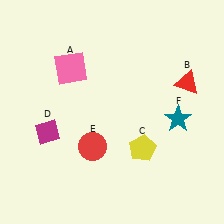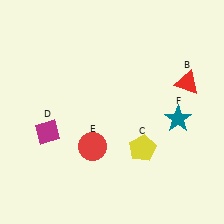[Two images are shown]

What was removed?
The pink square (A) was removed in Image 2.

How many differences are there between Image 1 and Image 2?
There is 1 difference between the two images.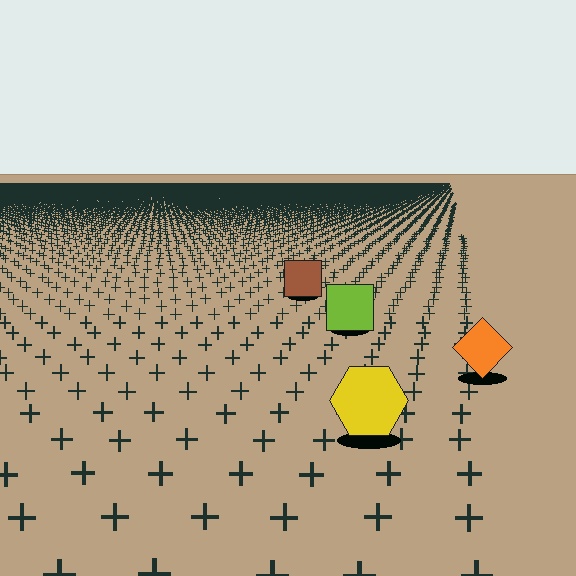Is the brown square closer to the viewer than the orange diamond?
No. The orange diamond is closer — you can tell from the texture gradient: the ground texture is coarser near it.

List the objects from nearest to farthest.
From nearest to farthest: the yellow hexagon, the orange diamond, the lime square, the brown square.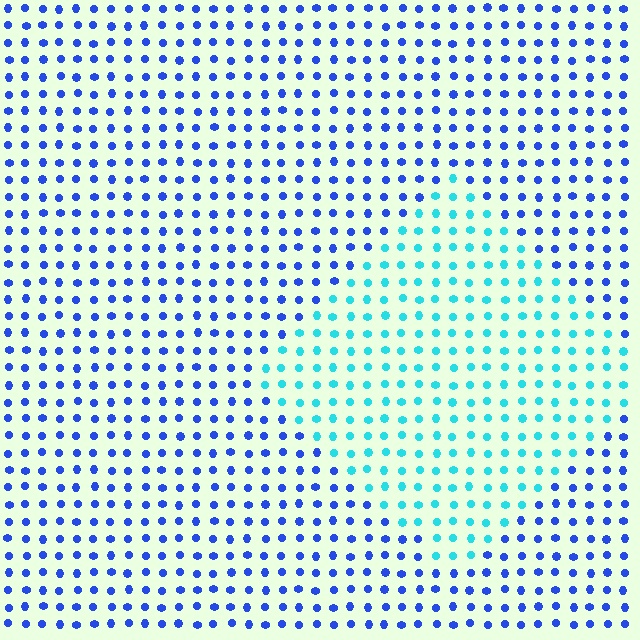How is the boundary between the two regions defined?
The boundary is defined purely by a slight shift in hue (about 47 degrees). Spacing, size, and orientation are identical on both sides.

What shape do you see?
I see a diamond.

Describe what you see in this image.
The image is filled with small blue elements in a uniform arrangement. A diamond-shaped region is visible where the elements are tinted to a slightly different hue, forming a subtle color boundary.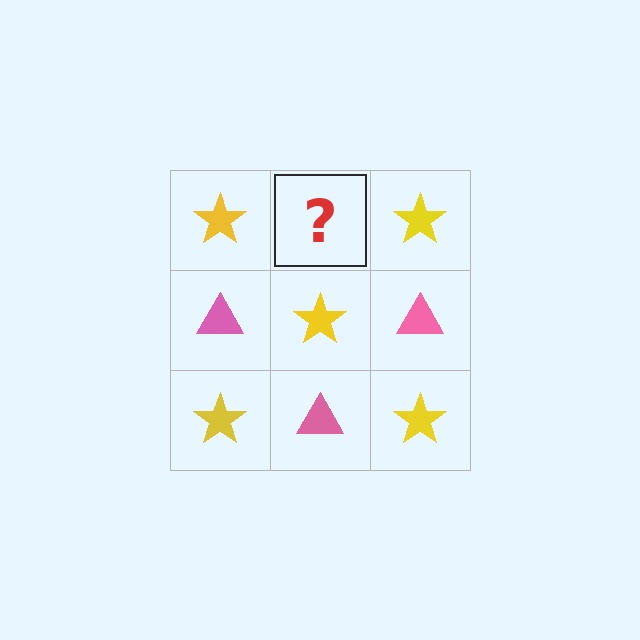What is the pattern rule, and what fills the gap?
The rule is that it alternates yellow star and pink triangle in a checkerboard pattern. The gap should be filled with a pink triangle.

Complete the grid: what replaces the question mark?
The question mark should be replaced with a pink triangle.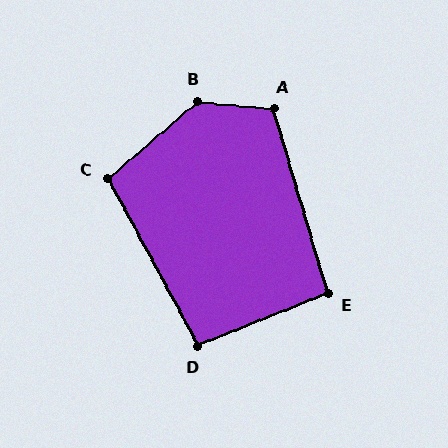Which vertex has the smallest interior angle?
E, at approximately 96 degrees.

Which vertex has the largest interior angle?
B, at approximately 134 degrees.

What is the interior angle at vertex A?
Approximately 112 degrees (obtuse).